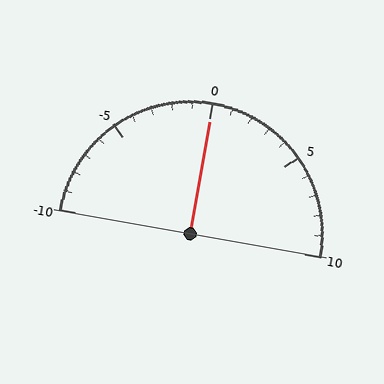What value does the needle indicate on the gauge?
The needle indicates approximately 0.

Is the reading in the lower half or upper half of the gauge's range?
The reading is in the upper half of the range (-10 to 10).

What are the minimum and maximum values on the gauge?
The gauge ranges from -10 to 10.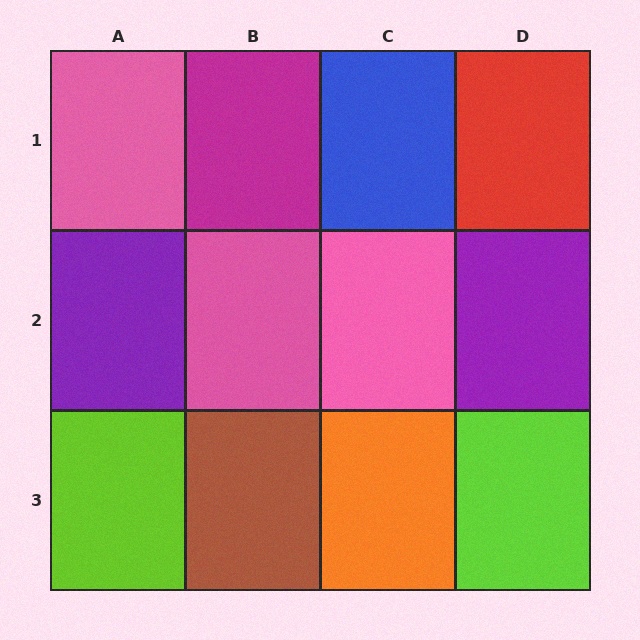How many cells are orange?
1 cell is orange.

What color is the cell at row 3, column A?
Lime.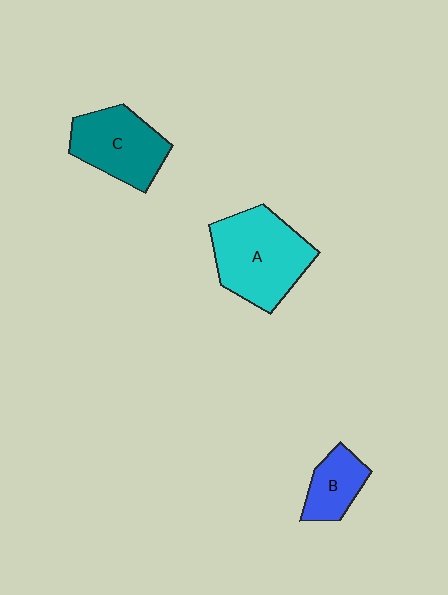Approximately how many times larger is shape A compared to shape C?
Approximately 1.3 times.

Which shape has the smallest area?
Shape B (blue).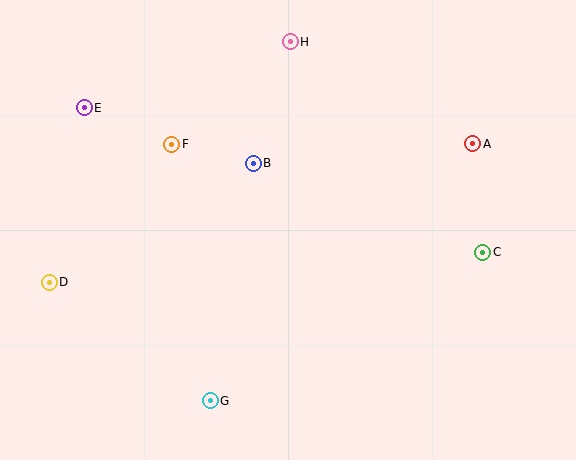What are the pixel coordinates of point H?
Point H is at (290, 42).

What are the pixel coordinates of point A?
Point A is at (473, 144).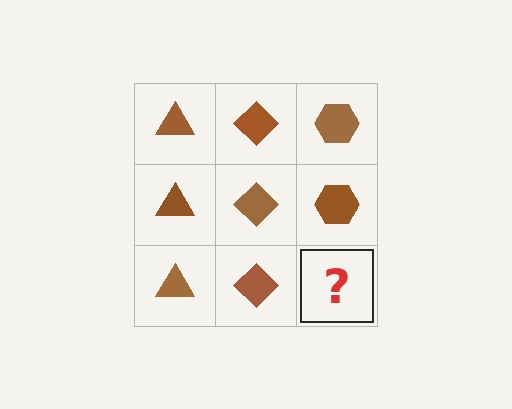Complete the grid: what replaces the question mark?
The question mark should be replaced with a brown hexagon.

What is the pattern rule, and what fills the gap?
The rule is that each column has a consistent shape. The gap should be filled with a brown hexagon.